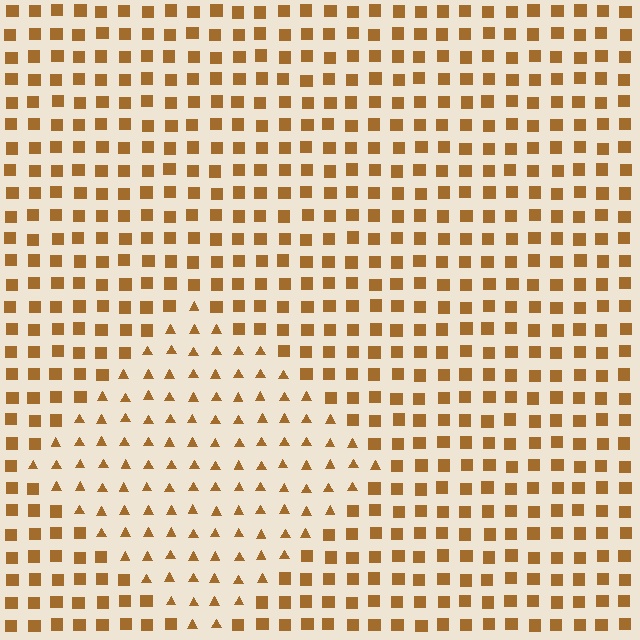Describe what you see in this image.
The image is filled with small brown elements arranged in a uniform grid. A diamond-shaped region contains triangles, while the surrounding area contains squares. The boundary is defined purely by the change in element shape.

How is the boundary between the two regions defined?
The boundary is defined by a change in element shape: triangles inside vs. squares outside. All elements share the same color and spacing.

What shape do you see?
I see a diamond.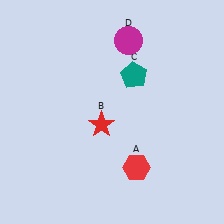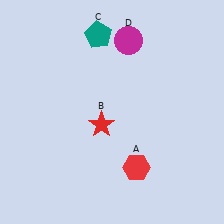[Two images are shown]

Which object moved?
The teal pentagon (C) moved up.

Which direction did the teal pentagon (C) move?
The teal pentagon (C) moved up.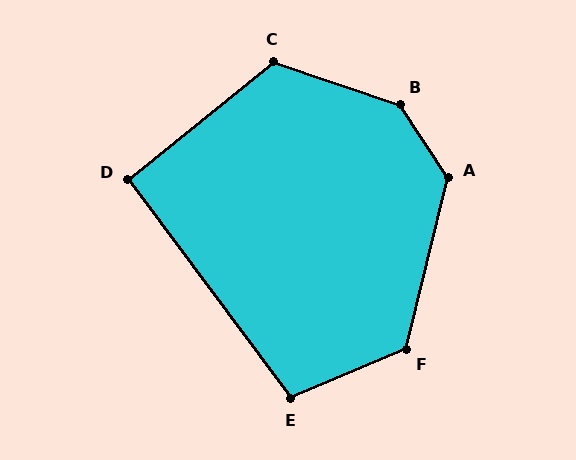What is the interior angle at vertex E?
Approximately 104 degrees (obtuse).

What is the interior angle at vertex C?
Approximately 123 degrees (obtuse).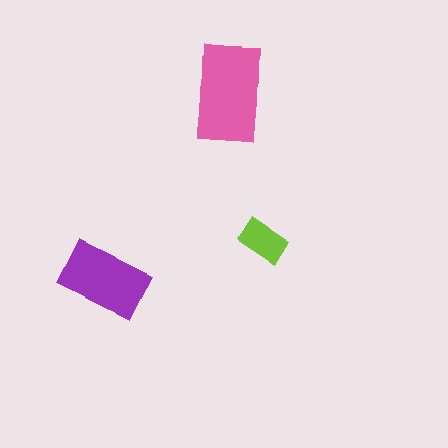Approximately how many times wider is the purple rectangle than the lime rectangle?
About 2 times wider.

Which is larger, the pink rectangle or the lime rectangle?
The pink one.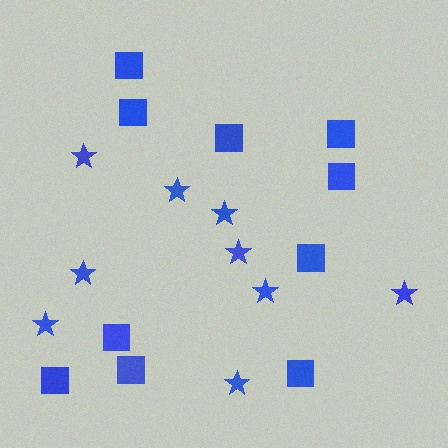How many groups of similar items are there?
There are 2 groups: one group of squares (10) and one group of stars (9).